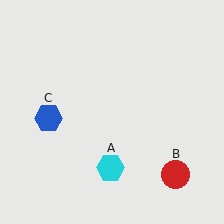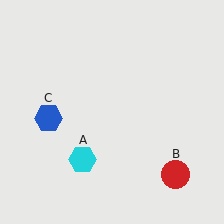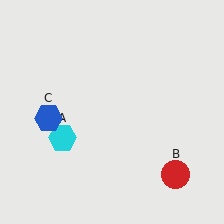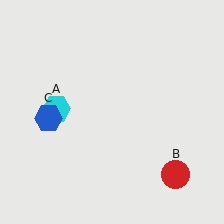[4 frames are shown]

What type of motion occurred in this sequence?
The cyan hexagon (object A) rotated clockwise around the center of the scene.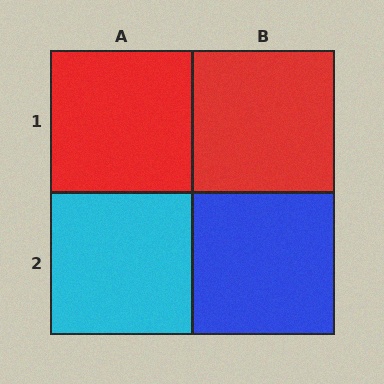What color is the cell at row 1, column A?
Red.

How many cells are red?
2 cells are red.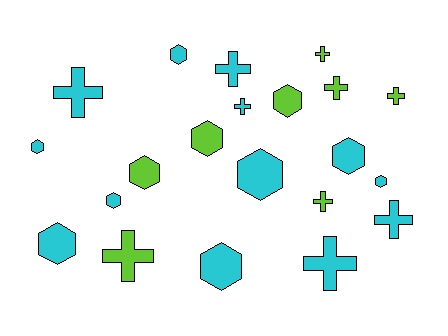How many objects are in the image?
There are 21 objects.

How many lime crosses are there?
There are 5 lime crosses.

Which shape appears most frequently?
Hexagon, with 11 objects.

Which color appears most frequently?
Cyan, with 13 objects.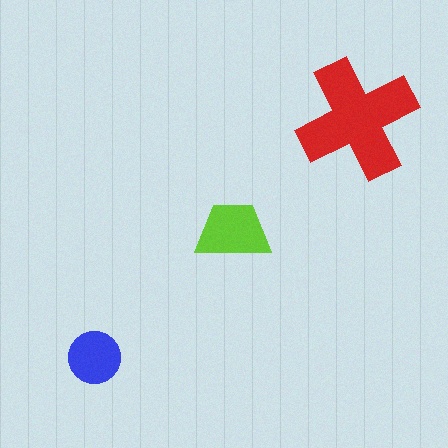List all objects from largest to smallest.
The red cross, the lime trapezoid, the blue circle.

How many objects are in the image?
There are 3 objects in the image.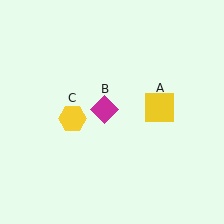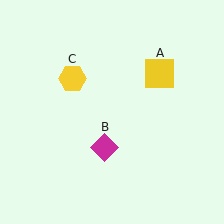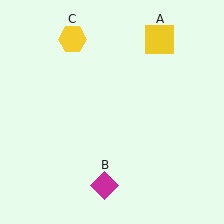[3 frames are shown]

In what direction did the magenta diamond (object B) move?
The magenta diamond (object B) moved down.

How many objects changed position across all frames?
3 objects changed position: yellow square (object A), magenta diamond (object B), yellow hexagon (object C).